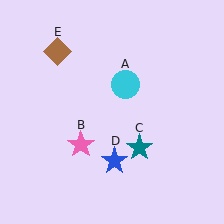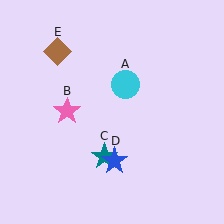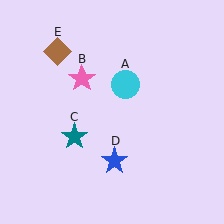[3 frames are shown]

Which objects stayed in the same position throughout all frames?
Cyan circle (object A) and blue star (object D) and brown diamond (object E) remained stationary.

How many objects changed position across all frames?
2 objects changed position: pink star (object B), teal star (object C).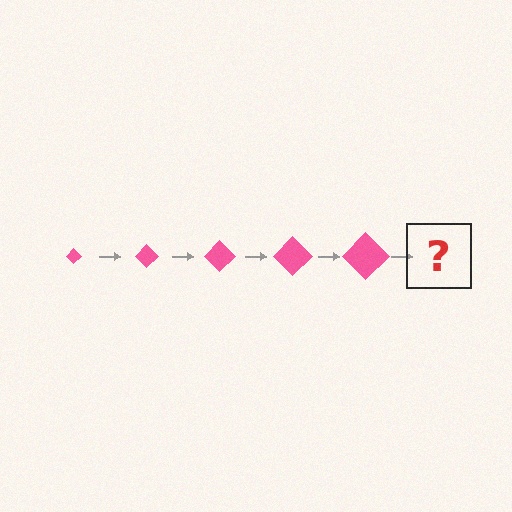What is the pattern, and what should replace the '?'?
The pattern is that the diamond gets progressively larger each step. The '?' should be a pink diamond, larger than the previous one.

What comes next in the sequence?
The next element should be a pink diamond, larger than the previous one.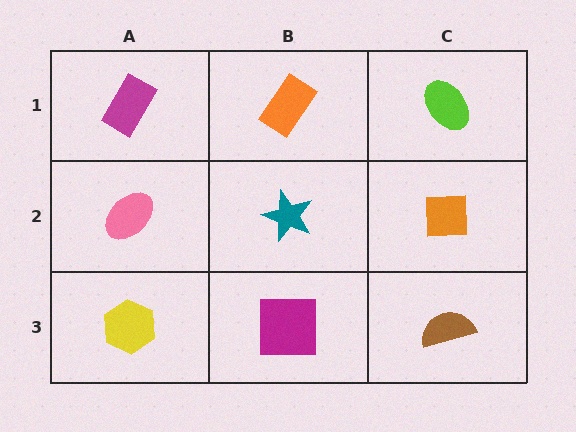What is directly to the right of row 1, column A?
An orange rectangle.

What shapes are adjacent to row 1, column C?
An orange square (row 2, column C), an orange rectangle (row 1, column B).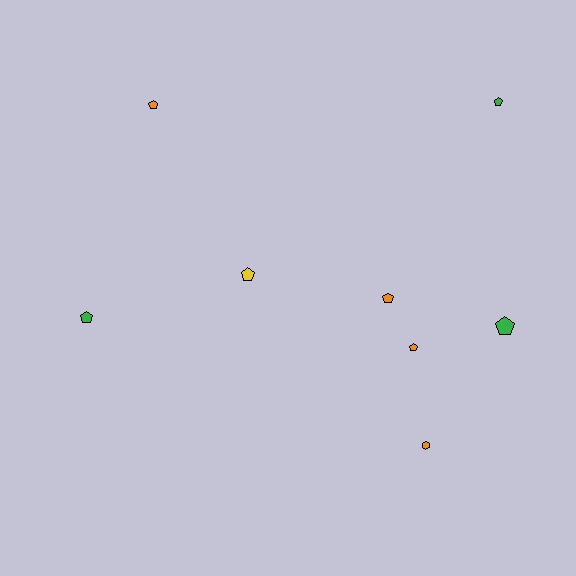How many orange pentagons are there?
There are 3 orange pentagons.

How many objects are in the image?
There are 8 objects.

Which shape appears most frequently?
Pentagon, with 7 objects.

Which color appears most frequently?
Orange, with 4 objects.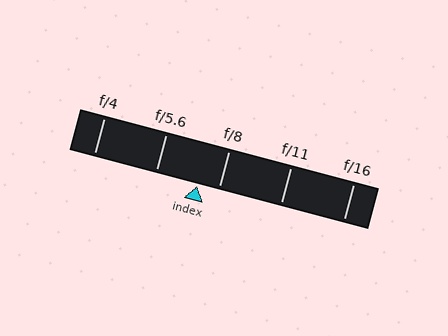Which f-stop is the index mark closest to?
The index mark is closest to f/8.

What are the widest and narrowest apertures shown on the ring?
The widest aperture shown is f/4 and the narrowest is f/16.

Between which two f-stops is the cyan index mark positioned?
The index mark is between f/5.6 and f/8.